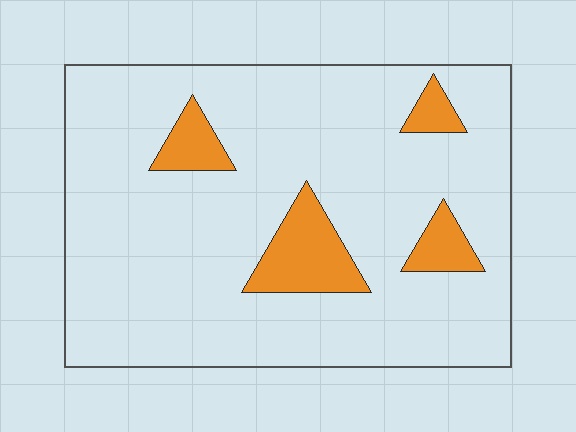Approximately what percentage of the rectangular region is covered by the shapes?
Approximately 10%.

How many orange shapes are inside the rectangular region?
4.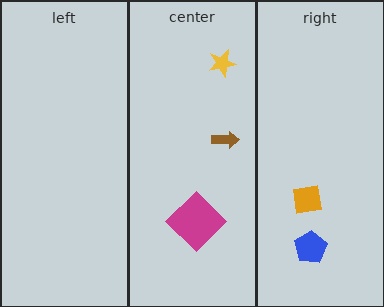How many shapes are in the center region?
3.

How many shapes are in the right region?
2.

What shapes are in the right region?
The blue pentagon, the orange square.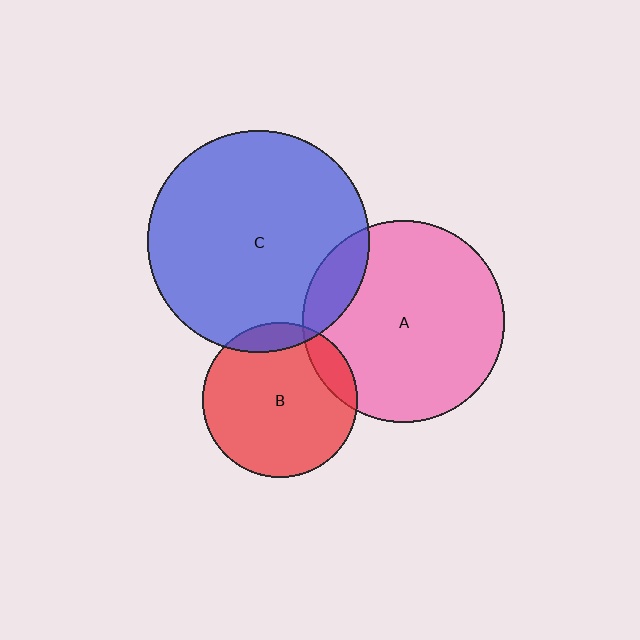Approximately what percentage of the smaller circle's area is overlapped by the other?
Approximately 15%.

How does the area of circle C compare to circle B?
Approximately 2.0 times.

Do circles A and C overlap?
Yes.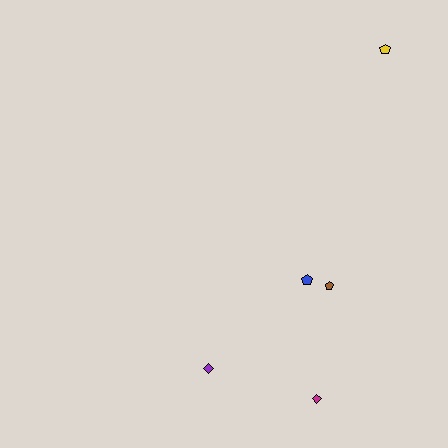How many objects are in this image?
There are 5 objects.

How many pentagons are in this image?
There are 3 pentagons.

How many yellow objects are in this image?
There is 1 yellow object.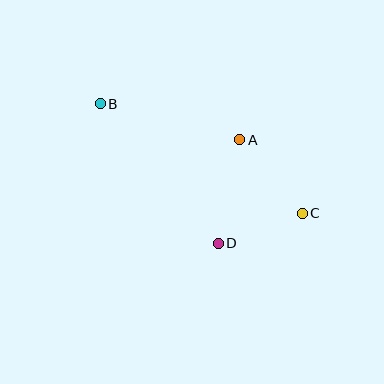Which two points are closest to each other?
Points C and D are closest to each other.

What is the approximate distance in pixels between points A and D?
The distance between A and D is approximately 106 pixels.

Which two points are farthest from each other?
Points B and C are farthest from each other.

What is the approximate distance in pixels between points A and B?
The distance between A and B is approximately 144 pixels.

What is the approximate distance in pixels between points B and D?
The distance between B and D is approximately 183 pixels.